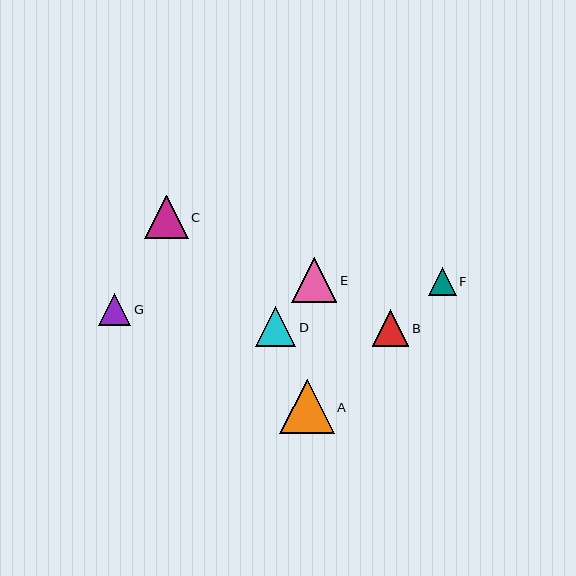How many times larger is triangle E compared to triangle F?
Triangle E is approximately 1.6 times the size of triangle F.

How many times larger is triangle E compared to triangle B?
Triangle E is approximately 1.2 times the size of triangle B.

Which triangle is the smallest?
Triangle F is the smallest with a size of approximately 28 pixels.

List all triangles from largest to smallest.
From largest to smallest: A, E, C, D, B, G, F.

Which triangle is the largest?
Triangle A is the largest with a size of approximately 54 pixels.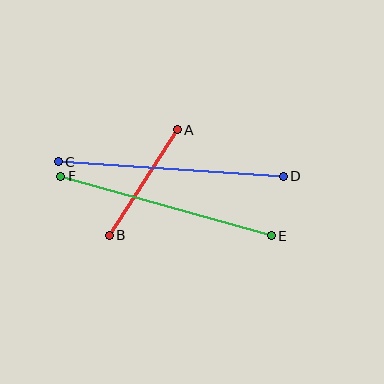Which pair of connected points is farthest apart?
Points C and D are farthest apart.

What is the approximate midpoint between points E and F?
The midpoint is at approximately (166, 206) pixels.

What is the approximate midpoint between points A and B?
The midpoint is at approximately (143, 182) pixels.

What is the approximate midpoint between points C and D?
The midpoint is at approximately (171, 169) pixels.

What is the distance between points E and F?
The distance is approximately 219 pixels.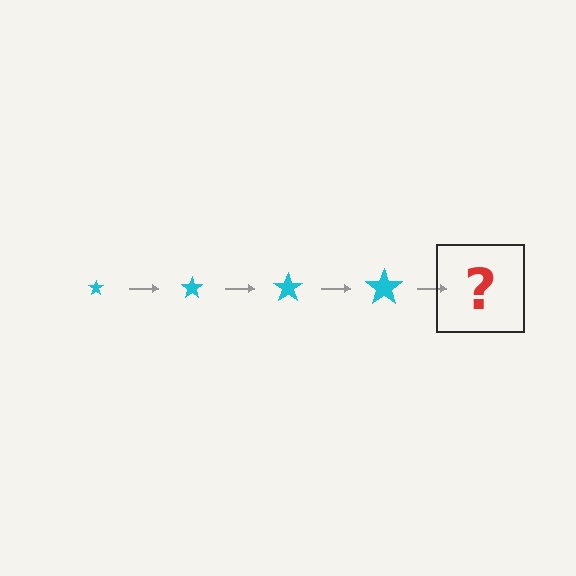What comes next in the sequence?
The next element should be a cyan star, larger than the previous one.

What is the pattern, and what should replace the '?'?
The pattern is that the star gets progressively larger each step. The '?' should be a cyan star, larger than the previous one.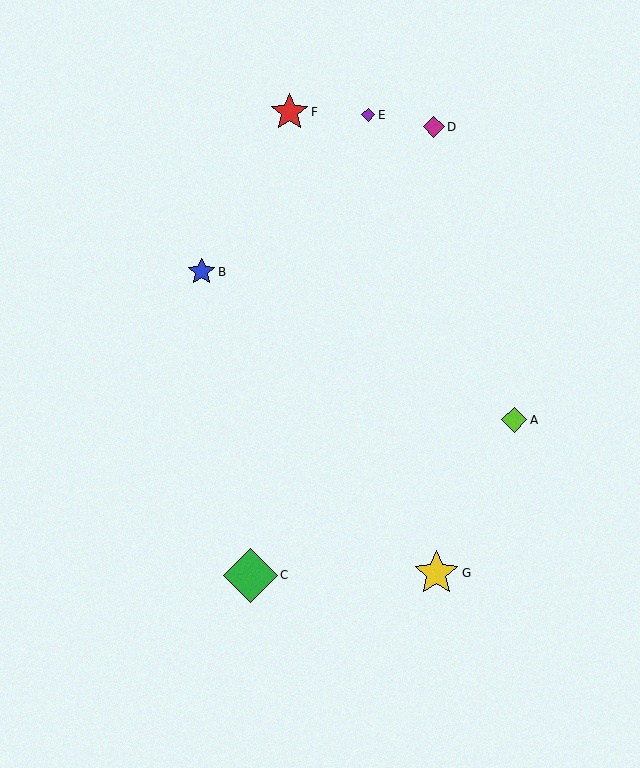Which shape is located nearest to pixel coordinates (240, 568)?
The green diamond (labeled C) at (250, 575) is nearest to that location.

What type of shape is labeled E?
Shape E is a purple diamond.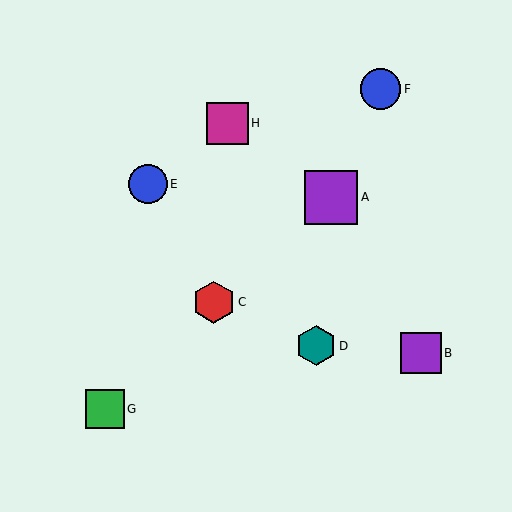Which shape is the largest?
The purple square (labeled A) is the largest.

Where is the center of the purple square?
The center of the purple square is at (331, 197).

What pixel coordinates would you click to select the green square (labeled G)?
Click at (105, 409) to select the green square G.